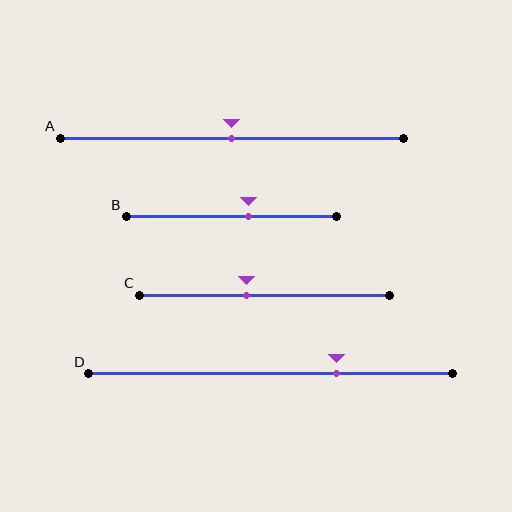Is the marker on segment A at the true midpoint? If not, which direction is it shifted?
Yes, the marker on segment A is at the true midpoint.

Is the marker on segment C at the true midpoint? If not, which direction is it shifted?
No, the marker on segment C is shifted to the left by about 7% of the segment length.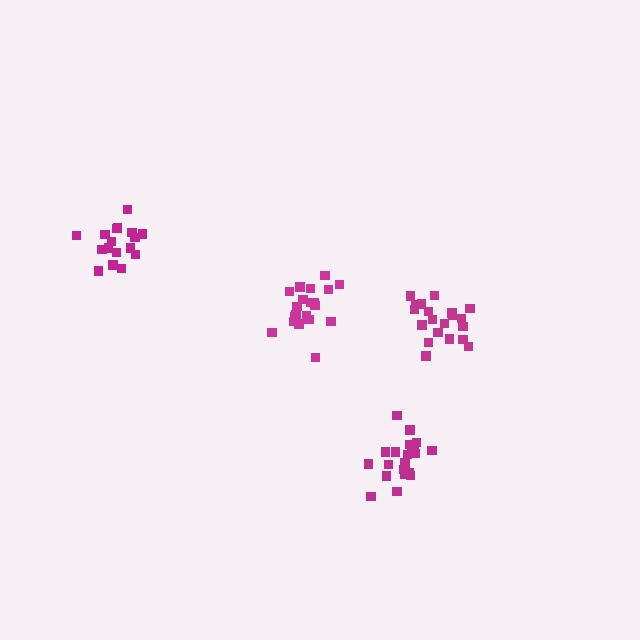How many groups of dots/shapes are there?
There are 4 groups.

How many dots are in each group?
Group 1: 20 dots, Group 2: 20 dots, Group 3: 17 dots, Group 4: 21 dots (78 total).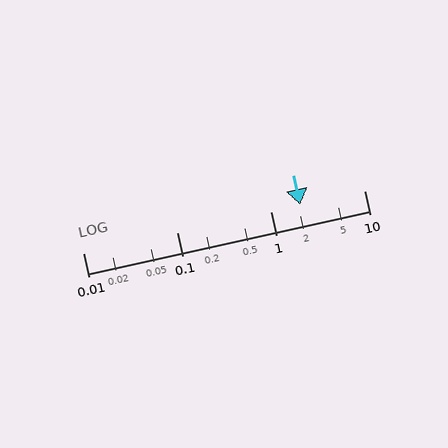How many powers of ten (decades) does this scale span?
The scale spans 3 decades, from 0.01 to 10.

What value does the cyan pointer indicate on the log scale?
The pointer indicates approximately 2.1.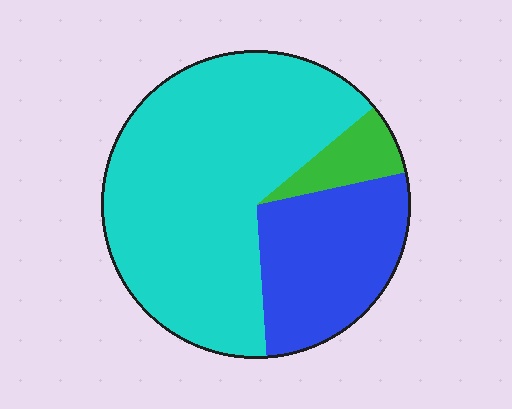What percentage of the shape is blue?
Blue takes up between a quarter and a half of the shape.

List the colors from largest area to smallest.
From largest to smallest: cyan, blue, green.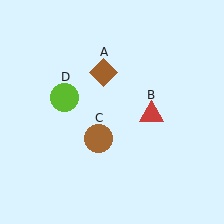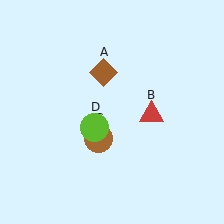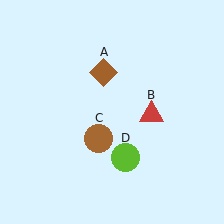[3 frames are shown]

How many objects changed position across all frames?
1 object changed position: lime circle (object D).